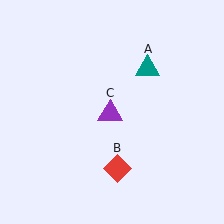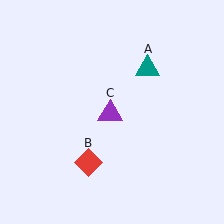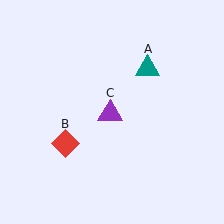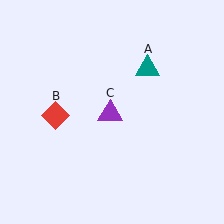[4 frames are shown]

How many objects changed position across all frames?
1 object changed position: red diamond (object B).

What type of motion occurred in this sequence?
The red diamond (object B) rotated clockwise around the center of the scene.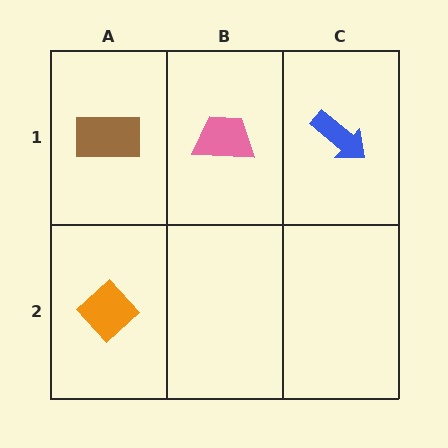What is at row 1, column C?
A blue arrow.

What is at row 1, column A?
A brown rectangle.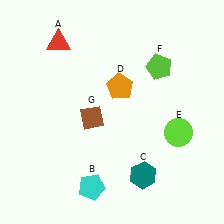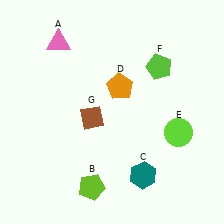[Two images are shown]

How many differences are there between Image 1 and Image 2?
There are 2 differences between the two images.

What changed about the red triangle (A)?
In Image 1, A is red. In Image 2, it changed to pink.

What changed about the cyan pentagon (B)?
In Image 1, B is cyan. In Image 2, it changed to lime.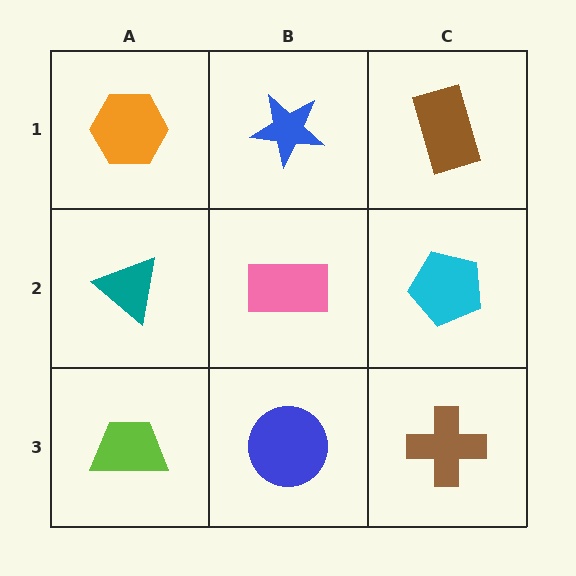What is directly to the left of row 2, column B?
A teal triangle.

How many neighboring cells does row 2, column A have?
3.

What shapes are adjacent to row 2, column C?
A brown rectangle (row 1, column C), a brown cross (row 3, column C), a pink rectangle (row 2, column B).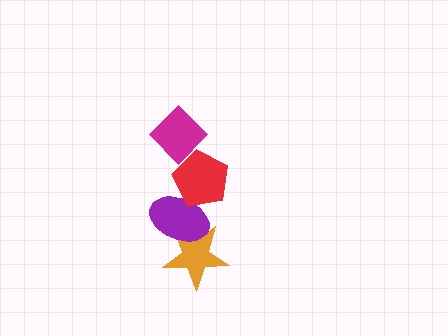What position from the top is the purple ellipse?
The purple ellipse is 3rd from the top.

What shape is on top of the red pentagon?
The magenta diamond is on top of the red pentagon.